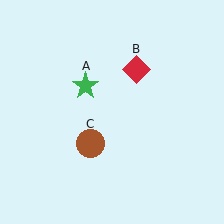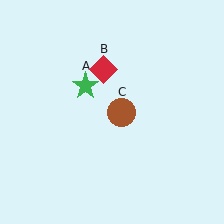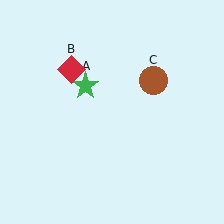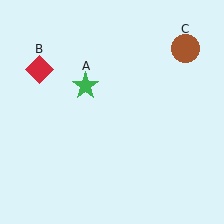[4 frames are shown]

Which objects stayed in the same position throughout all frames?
Green star (object A) remained stationary.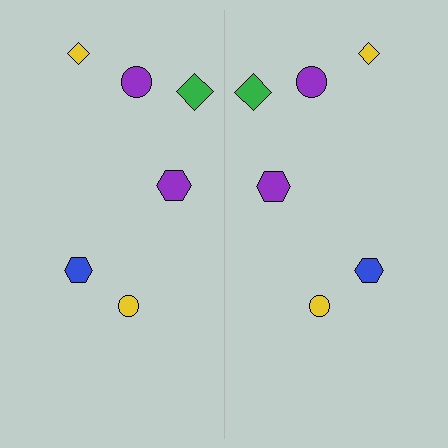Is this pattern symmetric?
Yes, this pattern has bilateral (reflection) symmetry.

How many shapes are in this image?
There are 12 shapes in this image.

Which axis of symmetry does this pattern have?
The pattern has a vertical axis of symmetry running through the center of the image.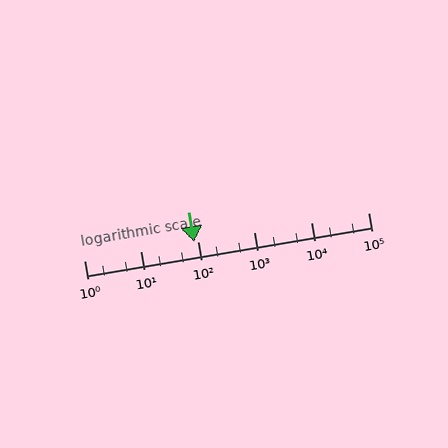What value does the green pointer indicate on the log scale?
The pointer indicates approximately 87.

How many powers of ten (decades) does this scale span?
The scale spans 5 decades, from 1 to 100000.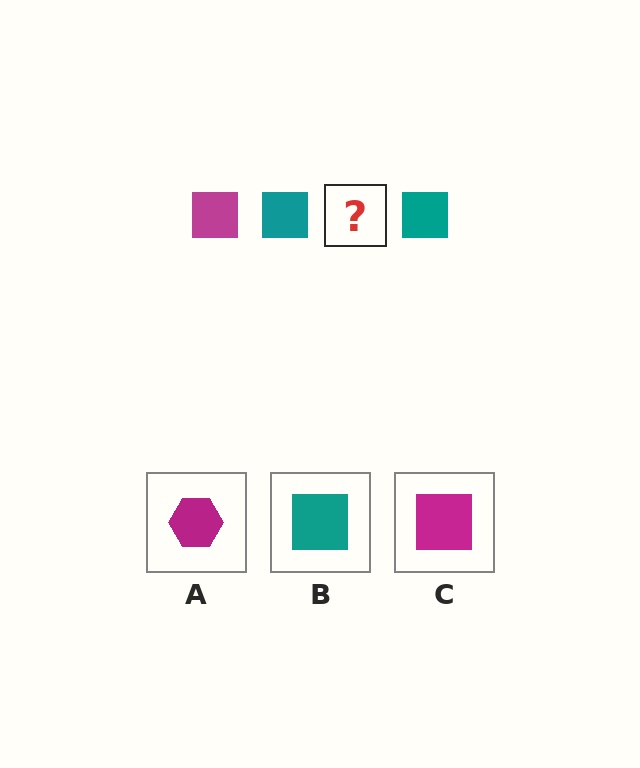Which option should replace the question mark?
Option C.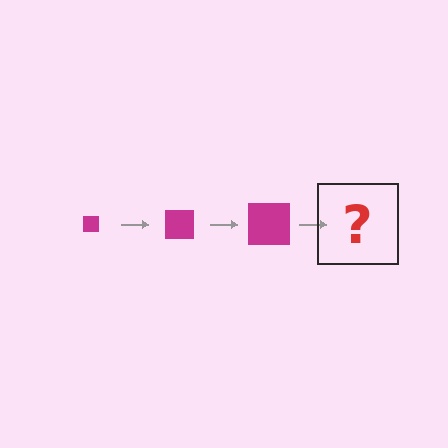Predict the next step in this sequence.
The next step is a magenta square, larger than the previous one.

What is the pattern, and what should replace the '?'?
The pattern is that the square gets progressively larger each step. The '?' should be a magenta square, larger than the previous one.